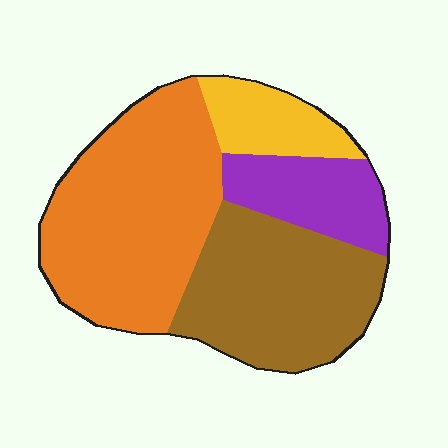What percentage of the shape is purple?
Purple covers about 15% of the shape.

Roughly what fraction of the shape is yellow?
Yellow takes up about one eighth (1/8) of the shape.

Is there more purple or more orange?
Orange.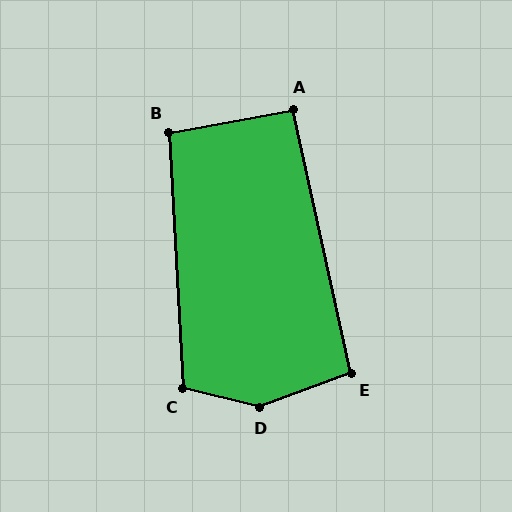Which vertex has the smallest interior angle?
A, at approximately 92 degrees.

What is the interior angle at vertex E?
Approximately 98 degrees (obtuse).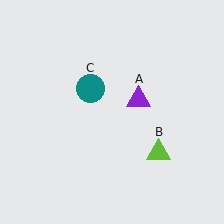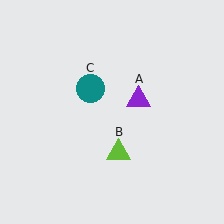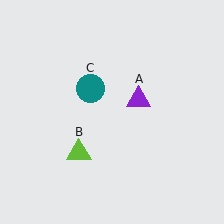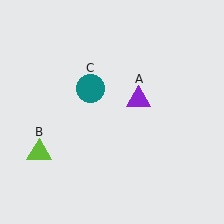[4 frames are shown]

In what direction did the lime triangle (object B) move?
The lime triangle (object B) moved left.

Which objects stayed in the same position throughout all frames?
Purple triangle (object A) and teal circle (object C) remained stationary.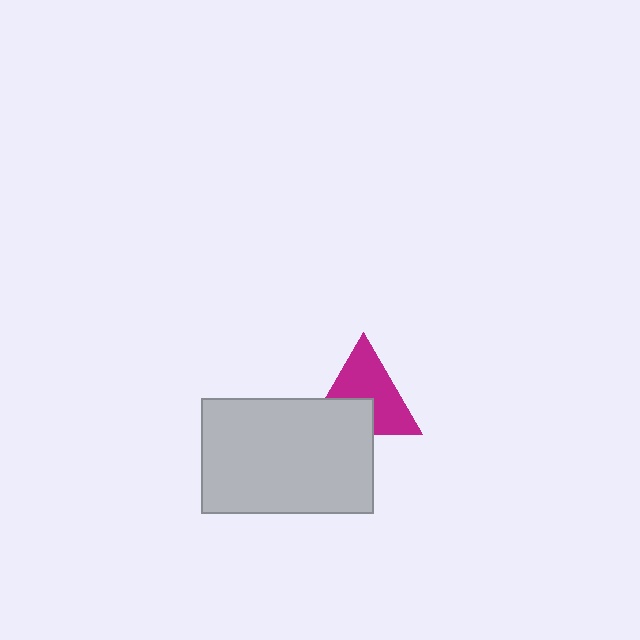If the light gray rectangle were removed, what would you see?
You would see the complete magenta triangle.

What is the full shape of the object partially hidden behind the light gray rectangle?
The partially hidden object is a magenta triangle.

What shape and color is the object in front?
The object in front is a light gray rectangle.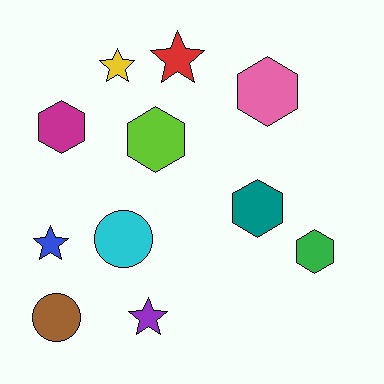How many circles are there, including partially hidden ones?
There are 2 circles.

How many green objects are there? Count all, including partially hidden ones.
There is 1 green object.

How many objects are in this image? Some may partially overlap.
There are 11 objects.